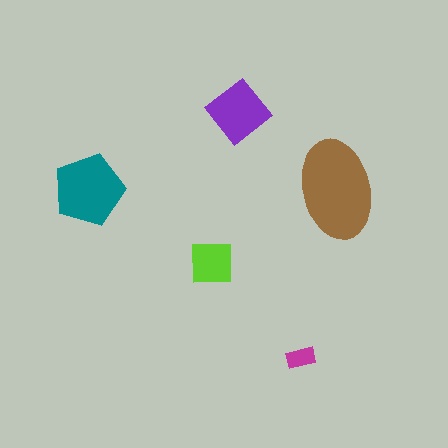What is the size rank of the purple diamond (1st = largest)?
3rd.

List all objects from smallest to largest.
The magenta rectangle, the lime square, the purple diamond, the teal pentagon, the brown ellipse.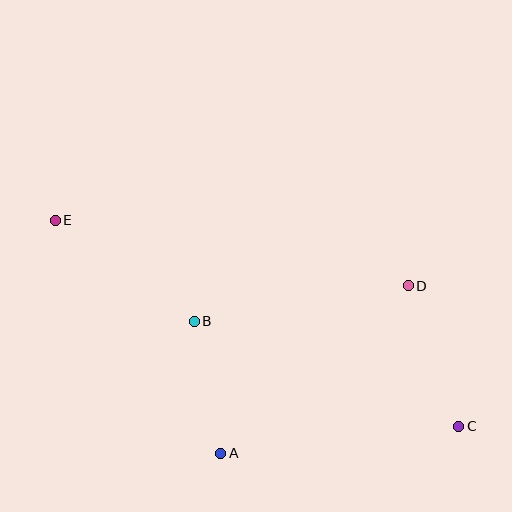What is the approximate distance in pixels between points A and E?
The distance between A and E is approximately 286 pixels.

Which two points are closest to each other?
Points A and B are closest to each other.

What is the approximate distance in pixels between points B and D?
The distance between B and D is approximately 217 pixels.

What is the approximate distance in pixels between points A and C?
The distance between A and C is approximately 240 pixels.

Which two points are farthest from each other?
Points C and E are farthest from each other.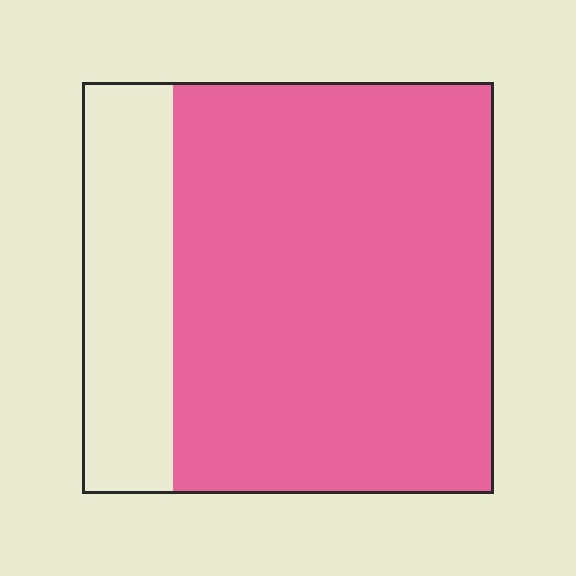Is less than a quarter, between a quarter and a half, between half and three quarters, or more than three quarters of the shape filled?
More than three quarters.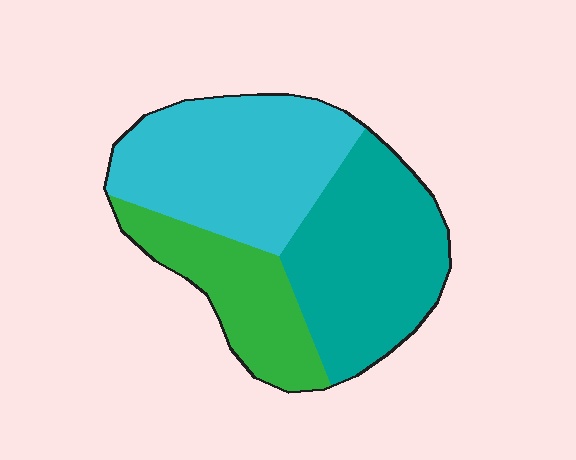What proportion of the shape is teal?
Teal takes up between a third and a half of the shape.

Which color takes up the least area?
Green, at roughly 25%.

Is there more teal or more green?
Teal.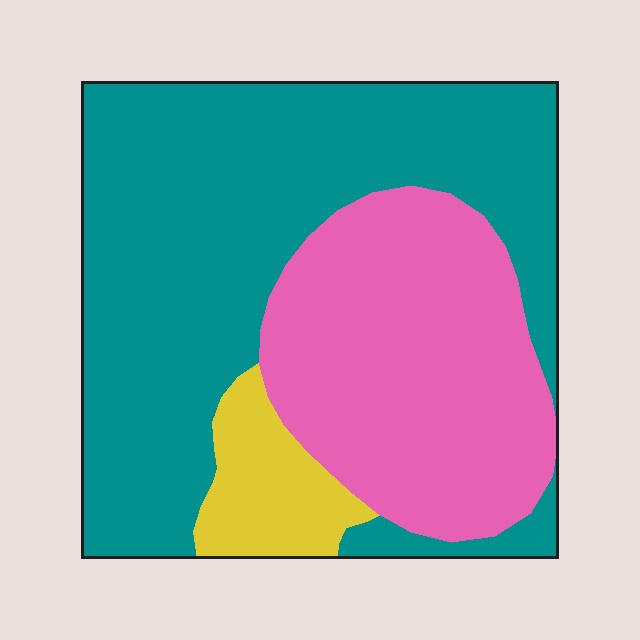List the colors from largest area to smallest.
From largest to smallest: teal, pink, yellow.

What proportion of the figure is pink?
Pink covers about 35% of the figure.